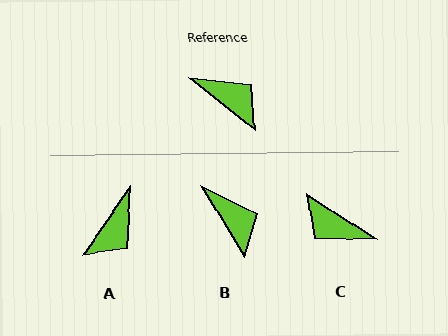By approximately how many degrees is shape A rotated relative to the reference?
Approximately 87 degrees clockwise.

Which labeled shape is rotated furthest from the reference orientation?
C, about 176 degrees away.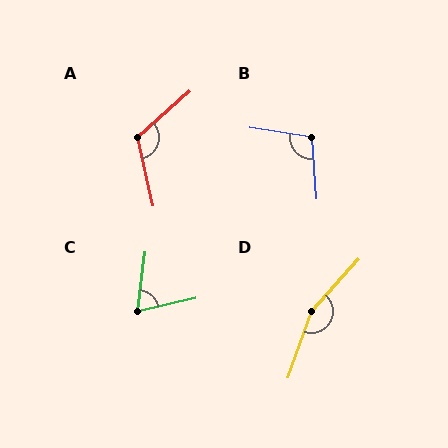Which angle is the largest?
D, at approximately 157 degrees.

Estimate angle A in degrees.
Approximately 119 degrees.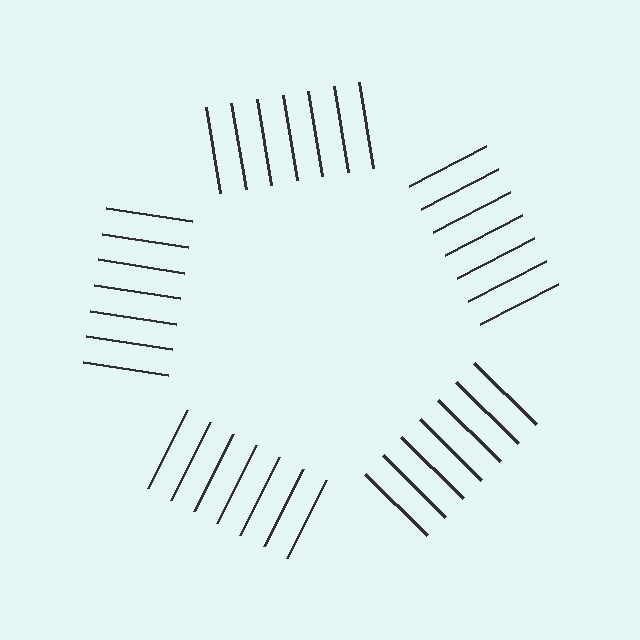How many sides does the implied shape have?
5 sides — the line-ends trace a pentagon.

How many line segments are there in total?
35 — 7 along each of the 5 edges.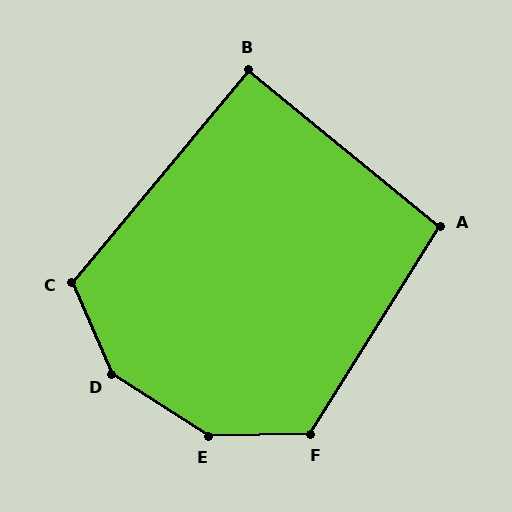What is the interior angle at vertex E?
Approximately 146 degrees (obtuse).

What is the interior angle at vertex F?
Approximately 123 degrees (obtuse).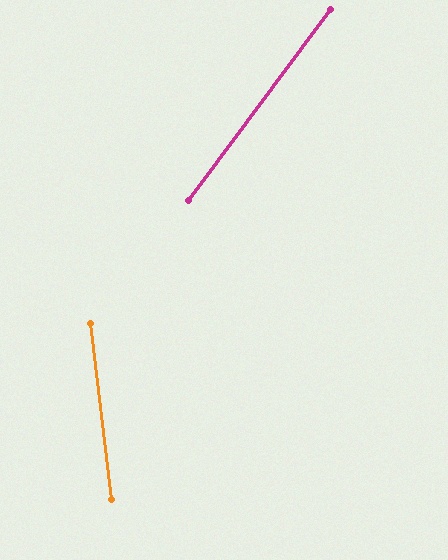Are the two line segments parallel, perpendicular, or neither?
Neither parallel nor perpendicular — they differ by about 43°.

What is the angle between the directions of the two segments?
Approximately 43 degrees.